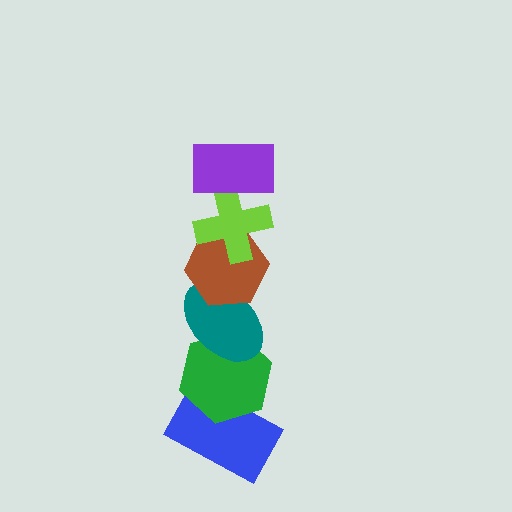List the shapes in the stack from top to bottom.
From top to bottom: the purple rectangle, the lime cross, the brown hexagon, the teal ellipse, the green hexagon, the blue rectangle.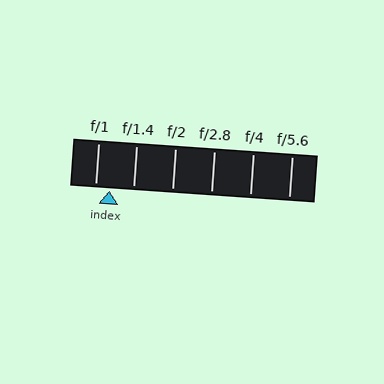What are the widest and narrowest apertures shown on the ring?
The widest aperture shown is f/1 and the narrowest is f/5.6.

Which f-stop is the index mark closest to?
The index mark is closest to f/1.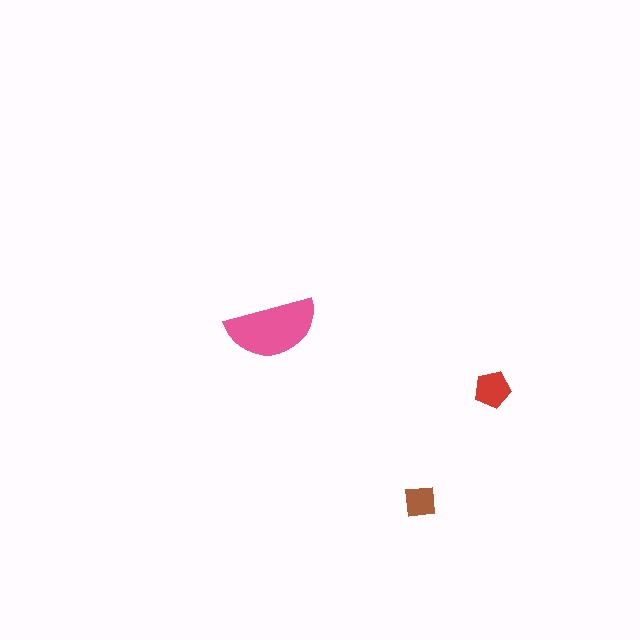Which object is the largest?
The pink semicircle.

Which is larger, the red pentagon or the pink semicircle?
The pink semicircle.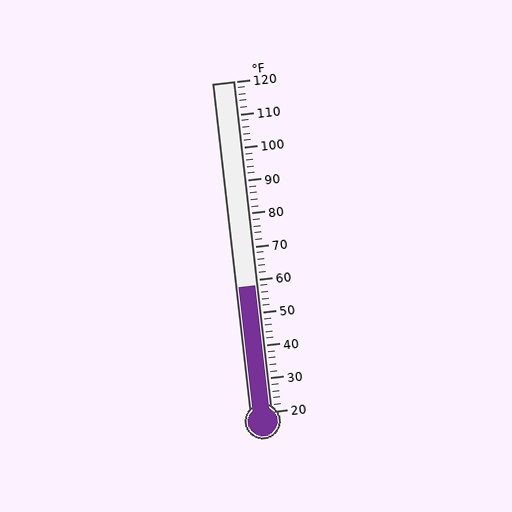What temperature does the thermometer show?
The thermometer shows approximately 58°F.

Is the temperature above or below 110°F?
The temperature is below 110°F.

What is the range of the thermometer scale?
The thermometer scale ranges from 20°F to 120°F.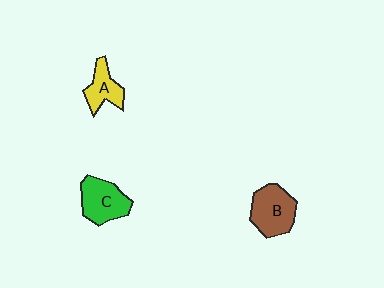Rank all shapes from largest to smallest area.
From largest to smallest: B (brown), C (green), A (yellow).